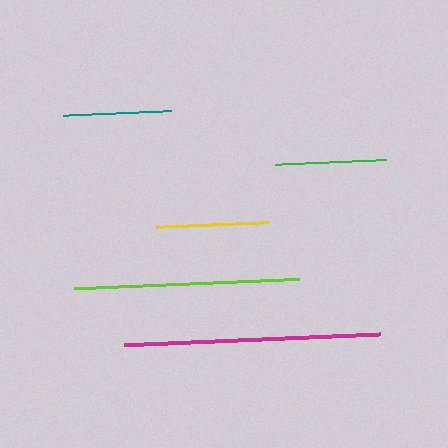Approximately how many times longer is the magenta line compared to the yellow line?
The magenta line is approximately 2.3 times the length of the yellow line.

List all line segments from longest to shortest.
From longest to shortest: magenta, lime, yellow, green, teal.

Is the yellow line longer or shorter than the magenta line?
The magenta line is longer than the yellow line.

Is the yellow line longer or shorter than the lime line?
The lime line is longer than the yellow line.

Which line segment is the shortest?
The teal line is the shortest at approximately 108 pixels.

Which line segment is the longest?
The magenta line is the longest at approximately 256 pixels.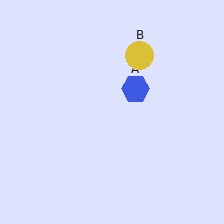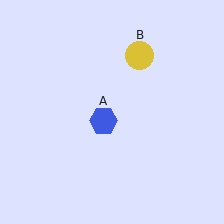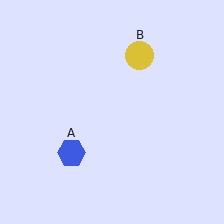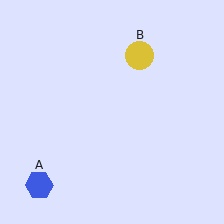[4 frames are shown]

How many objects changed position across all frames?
1 object changed position: blue hexagon (object A).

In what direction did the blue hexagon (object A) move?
The blue hexagon (object A) moved down and to the left.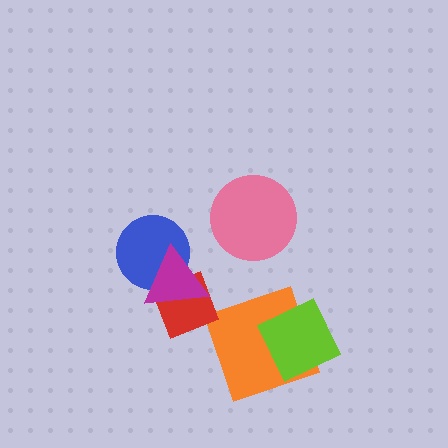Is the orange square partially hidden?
Yes, it is partially covered by another shape.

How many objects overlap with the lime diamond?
1 object overlaps with the lime diamond.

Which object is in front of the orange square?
The lime diamond is in front of the orange square.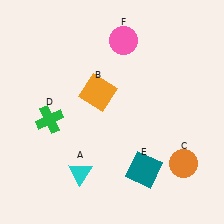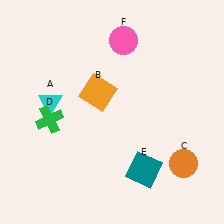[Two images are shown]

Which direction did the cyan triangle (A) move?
The cyan triangle (A) moved up.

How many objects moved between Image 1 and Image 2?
1 object moved between the two images.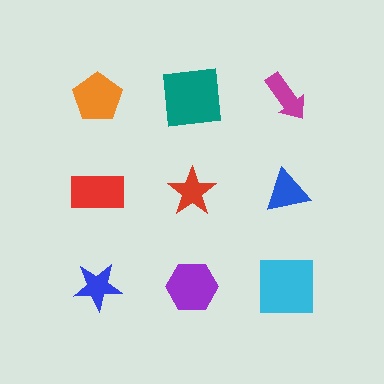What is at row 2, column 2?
A red star.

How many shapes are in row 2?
3 shapes.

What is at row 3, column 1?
A blue star.